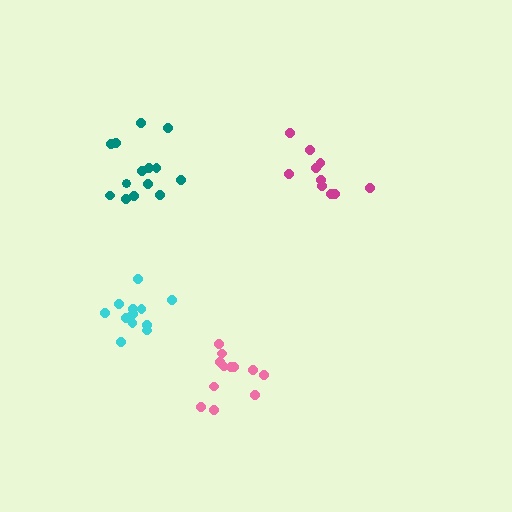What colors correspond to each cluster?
The clusters are colored: magenta, cyan, pink, teal.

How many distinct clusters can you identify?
There are 4 distinct clusters.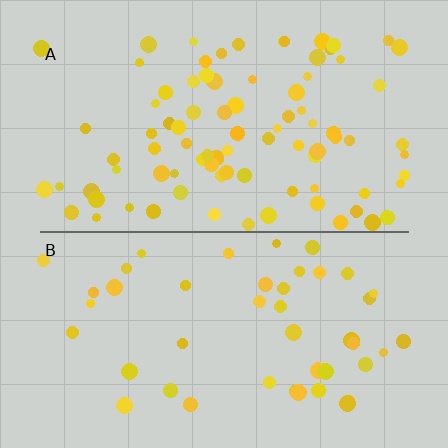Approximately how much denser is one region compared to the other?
Approximately 2.0× — region A over region B.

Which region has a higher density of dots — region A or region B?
A (the top).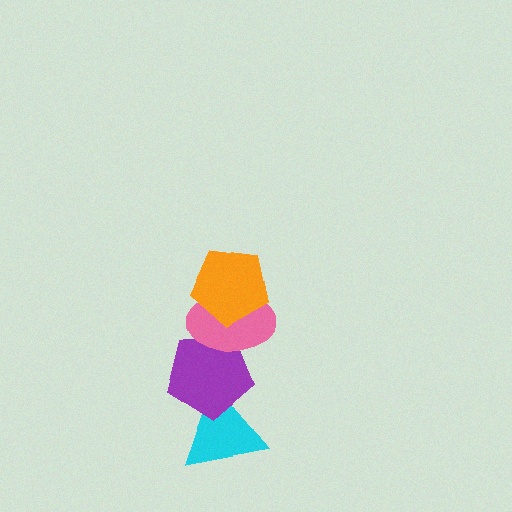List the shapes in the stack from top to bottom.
From top to bottom: the orange pentagon, the pink ellipse, the purple pentagon, the cyan triangle.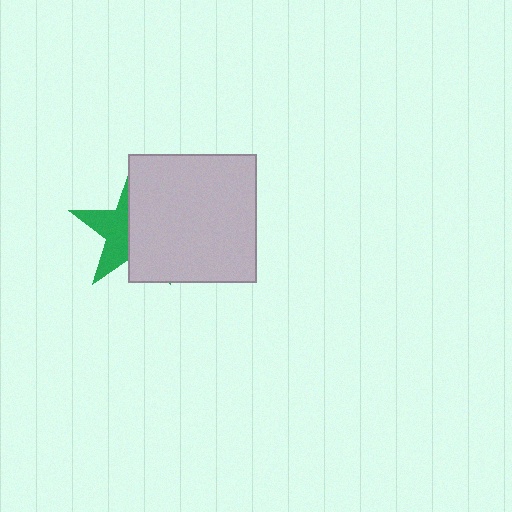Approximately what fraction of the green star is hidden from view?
Roughly 57% of the green star is hidden behind the light gray square.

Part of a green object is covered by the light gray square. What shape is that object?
It is a star.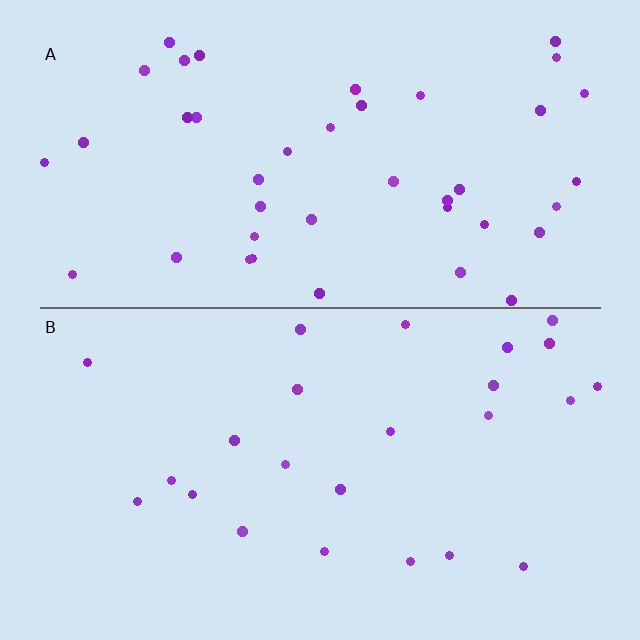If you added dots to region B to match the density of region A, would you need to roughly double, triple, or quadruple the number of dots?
Approximately double.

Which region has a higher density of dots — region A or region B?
A (the top).